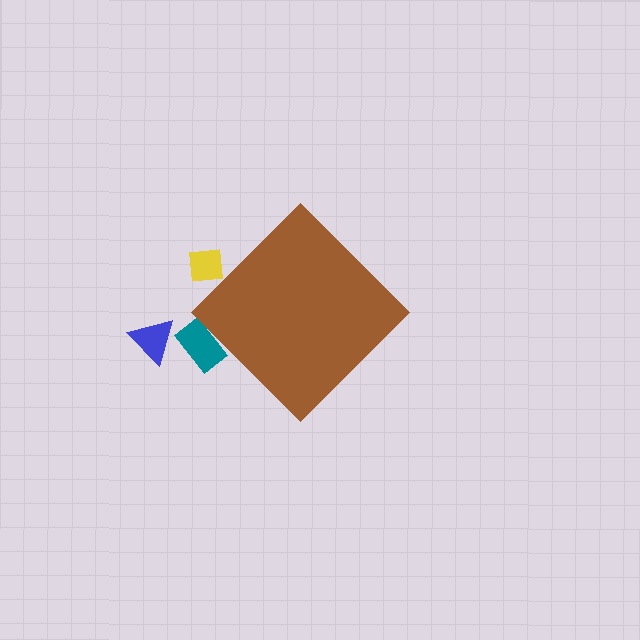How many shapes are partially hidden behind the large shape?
2 shapes are partially hidden.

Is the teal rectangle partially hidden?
Yes, the teal rectangle is partially hidden behind the brown diamond.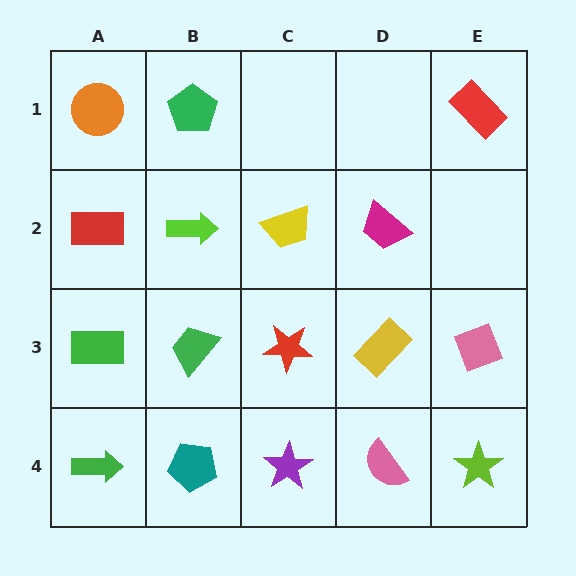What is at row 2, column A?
A red rectangle.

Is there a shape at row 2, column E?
No, that cell is empty.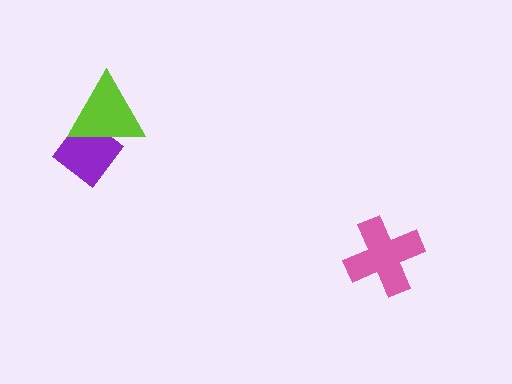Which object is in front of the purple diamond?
The lime triangle is in front of the purple diamond.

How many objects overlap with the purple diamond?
1 object overlaps with the purple diamond.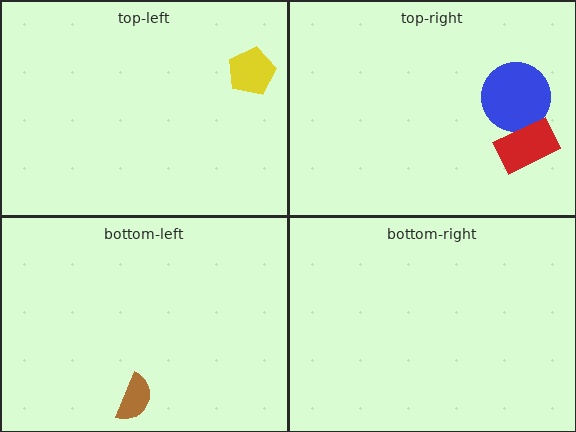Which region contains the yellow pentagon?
The top-left region.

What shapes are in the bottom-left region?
The brown semicircle.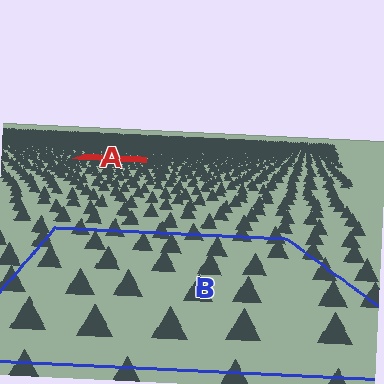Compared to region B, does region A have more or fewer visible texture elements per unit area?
Region A has more texture elements per unit area — they are packed more densely because it is farther away.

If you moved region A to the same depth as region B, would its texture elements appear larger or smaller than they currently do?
They would appear larger. At a closer depth, the same texture elements are projected at a bigger on-screen size.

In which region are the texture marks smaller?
The texture marks are smaller in region A, because it is farther away.